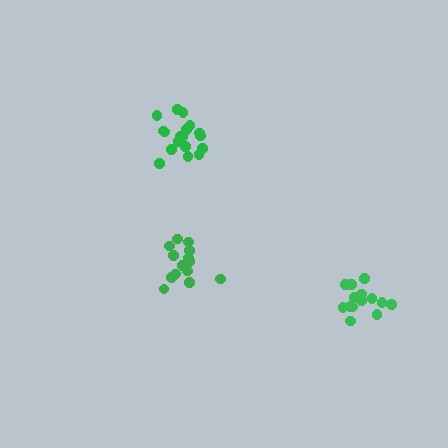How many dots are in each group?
Group 1: 15 dots, Group 2: 14 dots, Group 3: 19 dots (48 total).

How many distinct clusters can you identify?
There are 3 distinct clusters.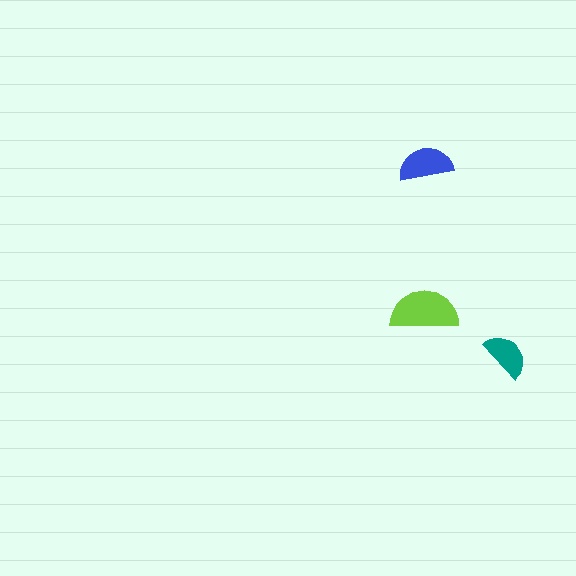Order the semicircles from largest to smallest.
the lime one, the blue one, the teal one.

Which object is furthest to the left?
The lime semicircle is leftmost.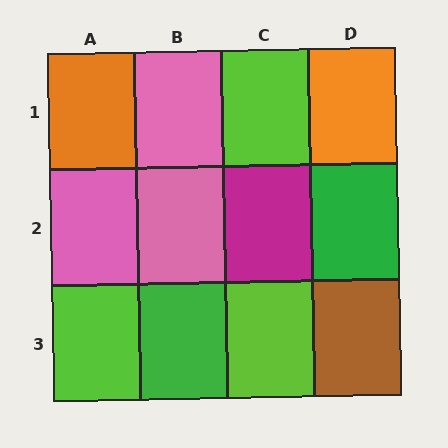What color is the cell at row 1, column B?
Pink.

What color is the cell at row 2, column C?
Magenta.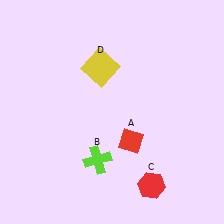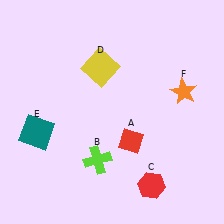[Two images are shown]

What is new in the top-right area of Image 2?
An orange star (F) was added in the top-right area of Image 2.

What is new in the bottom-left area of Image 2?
A teal square (E) was added in the bottom-left area of Image 2.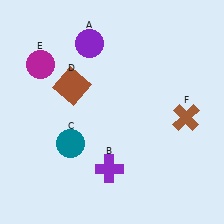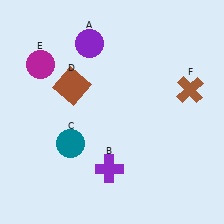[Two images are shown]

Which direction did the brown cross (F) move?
The brown cross (F) moved up.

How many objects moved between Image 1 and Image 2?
1 object moved between the two images.